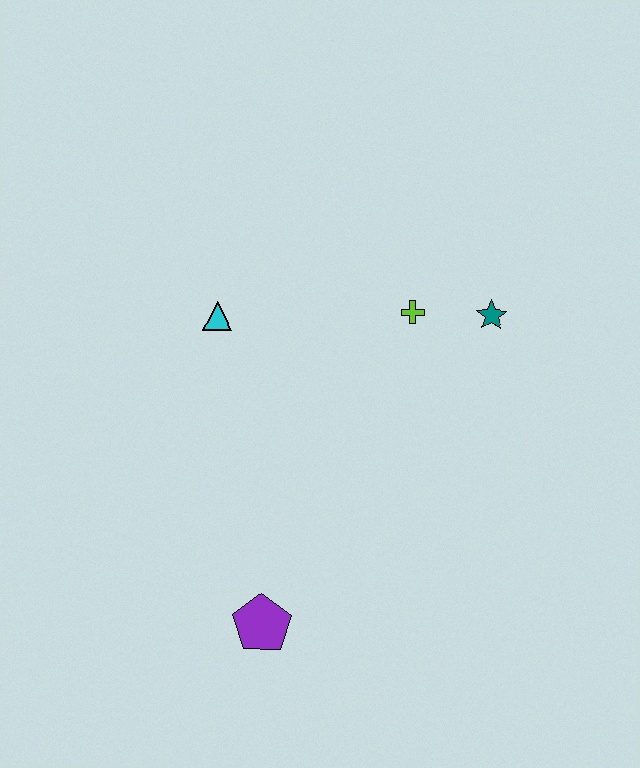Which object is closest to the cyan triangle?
The lime cross is closest to the cyan triangle.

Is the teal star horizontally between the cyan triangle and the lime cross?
No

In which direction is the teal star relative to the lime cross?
The teal star is to the right of the lime cross.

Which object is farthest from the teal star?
The purple pentagon is farthest from the teal star.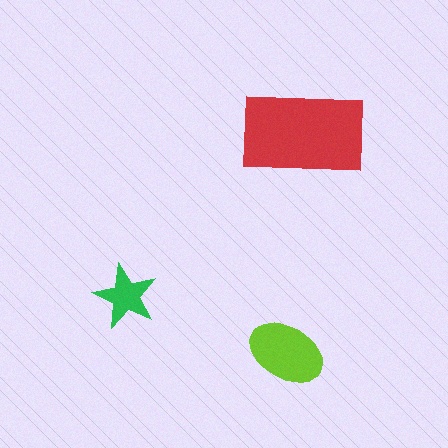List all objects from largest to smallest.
The red rectangle, the lime ellipse, the green star.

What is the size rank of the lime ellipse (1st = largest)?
2nd.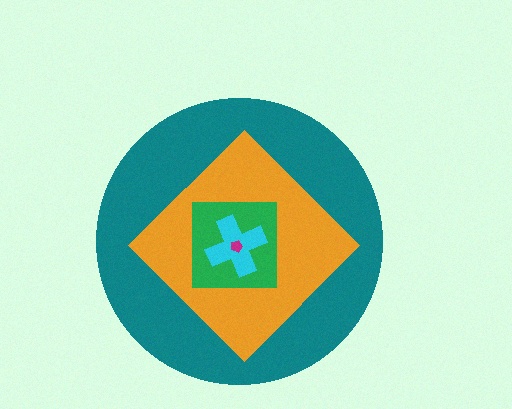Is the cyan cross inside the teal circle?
Yes.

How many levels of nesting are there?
5.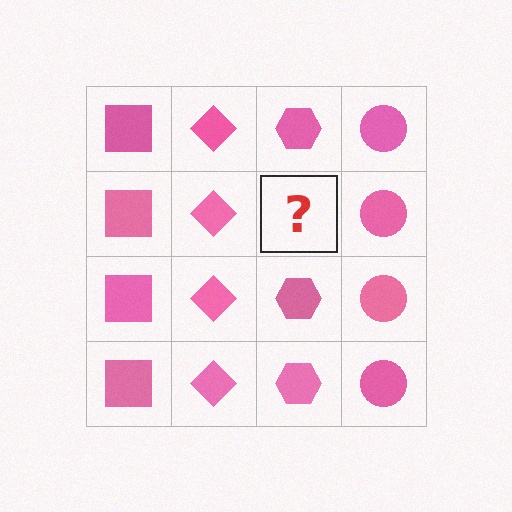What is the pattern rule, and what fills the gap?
The rule is that each column has a consistent shape. The gap should be filled with a pink hexagon.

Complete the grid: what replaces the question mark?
The question mark should be replaced with a pink hexagon.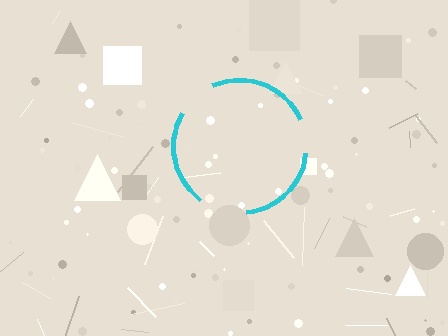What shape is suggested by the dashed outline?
The dashed outline suggests a circle.